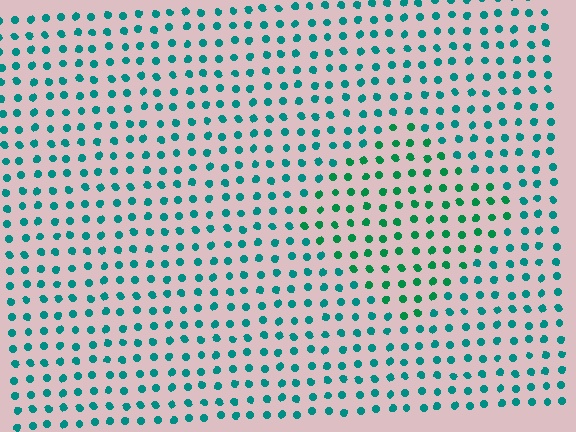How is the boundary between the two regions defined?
The boundary is defined purely by a slight shift in hue (about 27 degrees). Spacing, size, and orientation are identical on both sides.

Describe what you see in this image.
The image is filled with small teal elements in a uniform arrangement. A diamond-shaped region is visible where the elements are tinted to a slightly different hue, forming a subtle color boundary.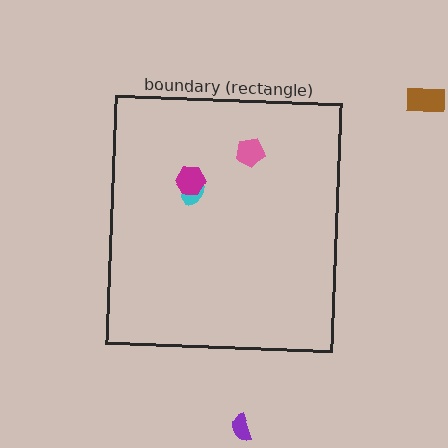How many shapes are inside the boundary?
3 inside, 2 outside.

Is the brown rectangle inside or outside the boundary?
Outside.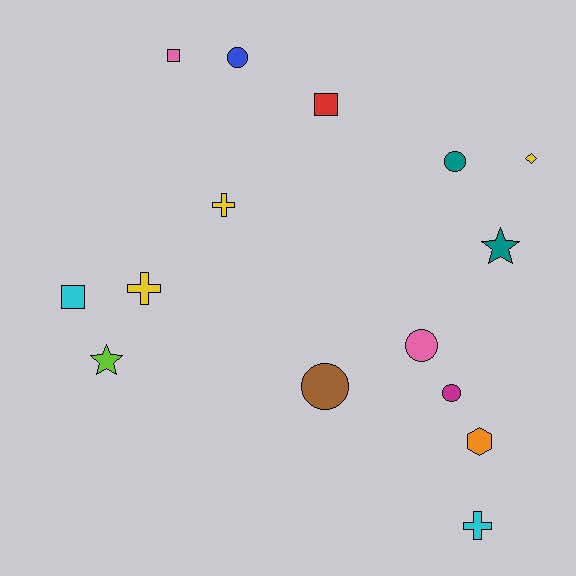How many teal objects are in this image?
There are 2 teal objects.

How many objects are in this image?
There are 15 objects.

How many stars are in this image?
There are 2 stars.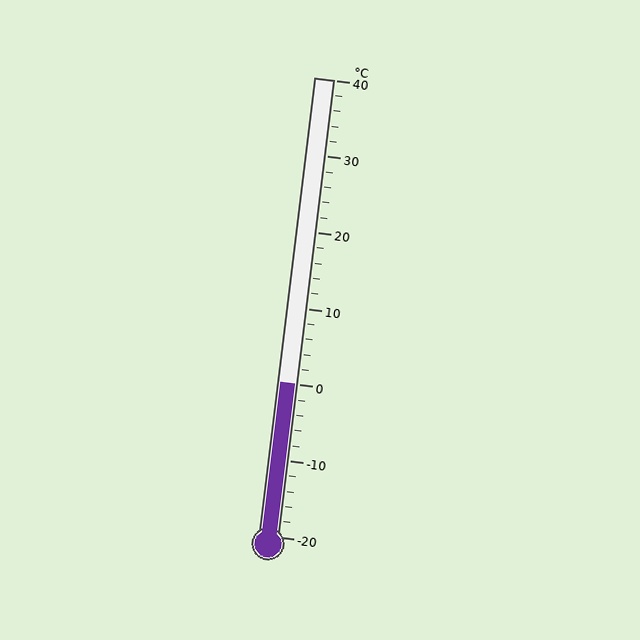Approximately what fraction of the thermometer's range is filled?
The thermometer is filled to approximately 35% of its range.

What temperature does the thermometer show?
The thermometer shows approximately 0°C.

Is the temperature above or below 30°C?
The temperature is below 30°C.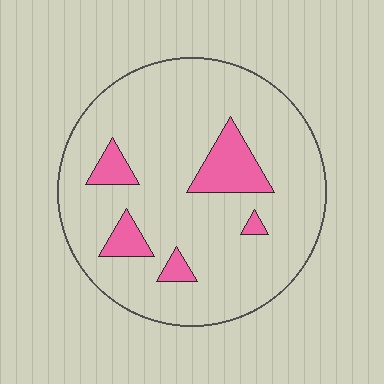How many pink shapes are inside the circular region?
5.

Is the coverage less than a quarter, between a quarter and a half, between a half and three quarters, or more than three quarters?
Less than a quarter.